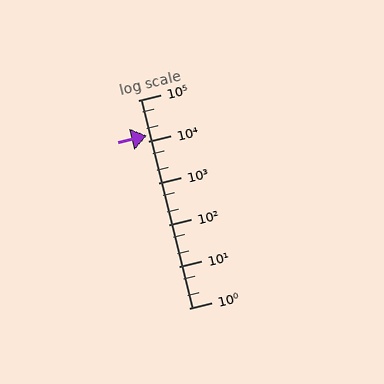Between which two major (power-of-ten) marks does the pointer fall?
The pointer is between 10000 and 100000.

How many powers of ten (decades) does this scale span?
The scale spans 5 decades, from 1 to 100000.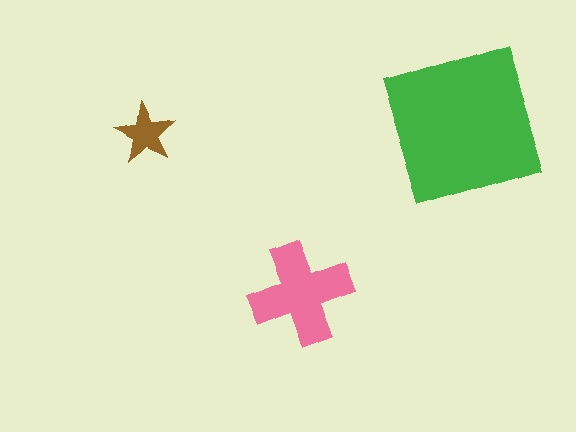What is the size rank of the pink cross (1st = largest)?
2nd.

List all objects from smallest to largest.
The brown star, the pink cross, the green square.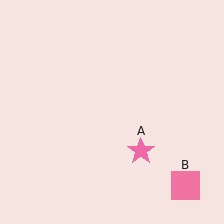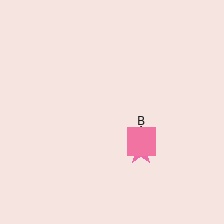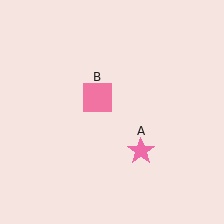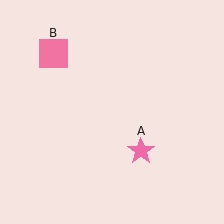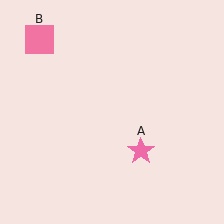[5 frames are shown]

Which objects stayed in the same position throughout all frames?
Pink star (object A) remained stationary.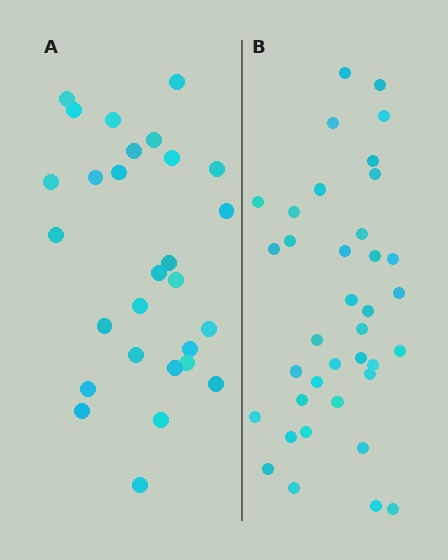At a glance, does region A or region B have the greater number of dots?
Region B (the right region) has more dots.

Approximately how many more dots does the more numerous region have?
Region B has roughly 8 or so more dots than region A.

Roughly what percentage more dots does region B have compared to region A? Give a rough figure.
About 30% more.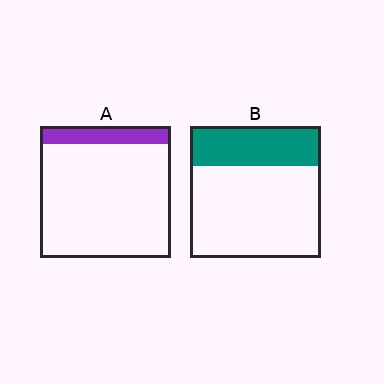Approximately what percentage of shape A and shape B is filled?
A is approximately 15% and B is approximately 30%.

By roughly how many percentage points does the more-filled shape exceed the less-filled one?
By roughly 15 percentage points (B over A).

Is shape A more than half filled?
No.